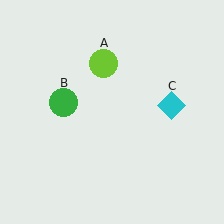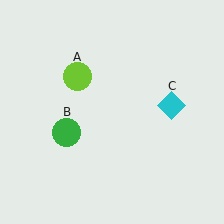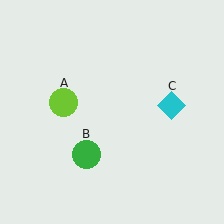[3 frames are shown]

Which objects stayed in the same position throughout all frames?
Cyan diamond (object C) remained stationary.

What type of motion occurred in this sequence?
The lime circle (object A), green circle (object B) rotated counterclockwise around the center of the scene.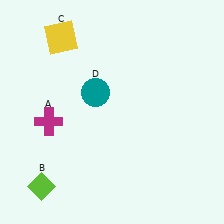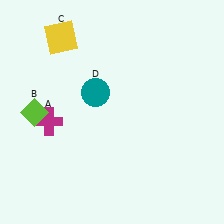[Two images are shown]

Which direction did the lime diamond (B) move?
The lime diamond (B) moved up.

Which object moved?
The lime diamond (B) moved up.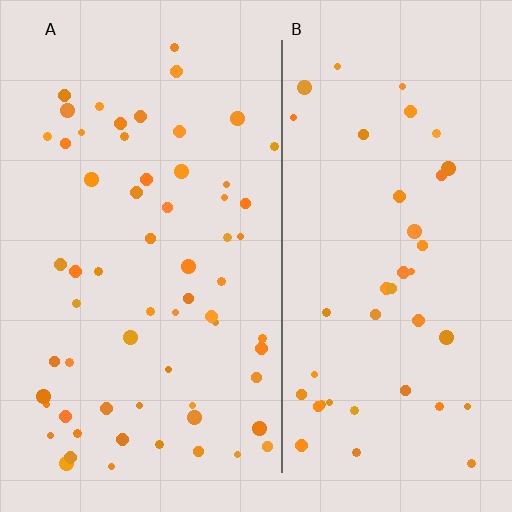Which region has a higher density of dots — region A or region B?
A (the left).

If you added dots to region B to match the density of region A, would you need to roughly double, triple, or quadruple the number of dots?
Approximately double.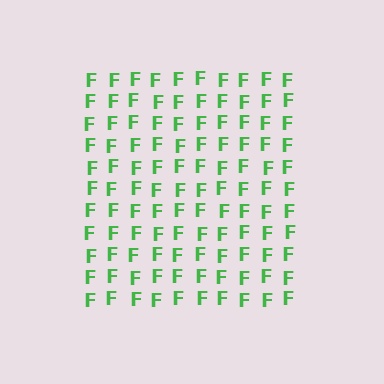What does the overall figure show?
The overall figure shows a square.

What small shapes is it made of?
It is made of small letter F's.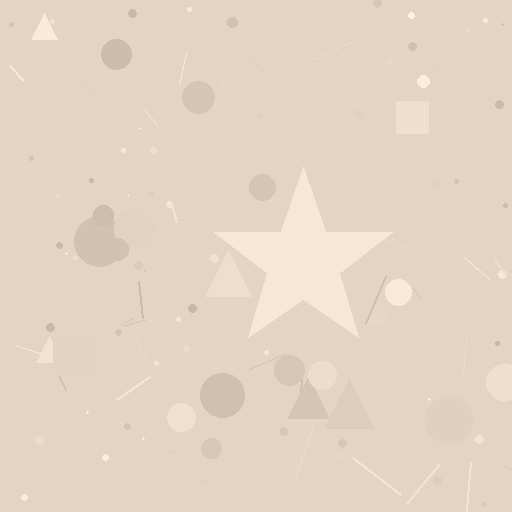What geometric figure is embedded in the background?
A star is embedded in the background.